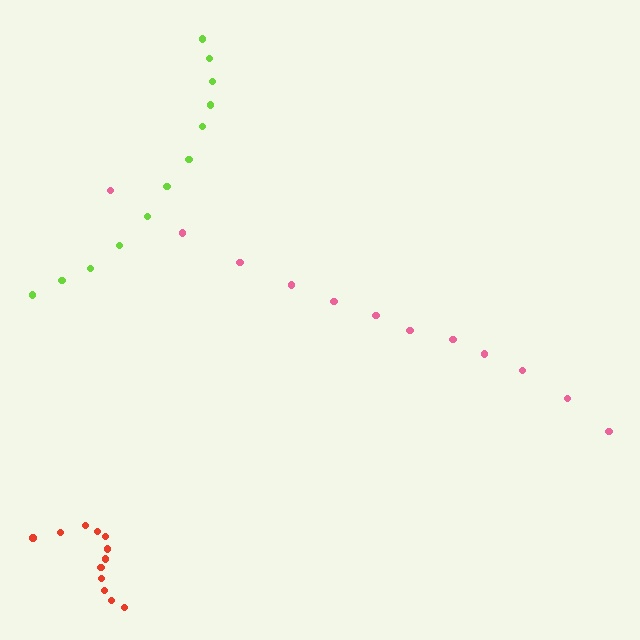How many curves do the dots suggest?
There are 3 distinct paths.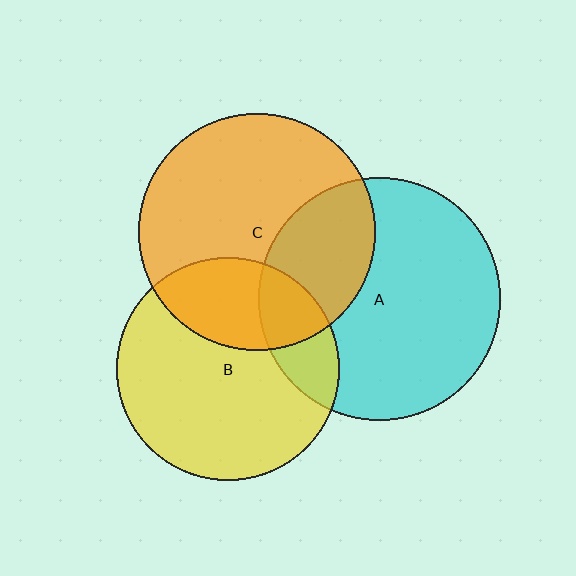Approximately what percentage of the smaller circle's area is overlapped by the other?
Approximately 30%.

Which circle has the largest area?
Circle A (cyan).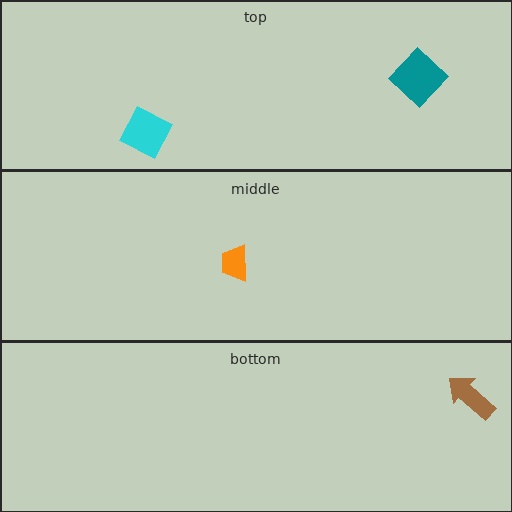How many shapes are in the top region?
2.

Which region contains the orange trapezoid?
The middle region.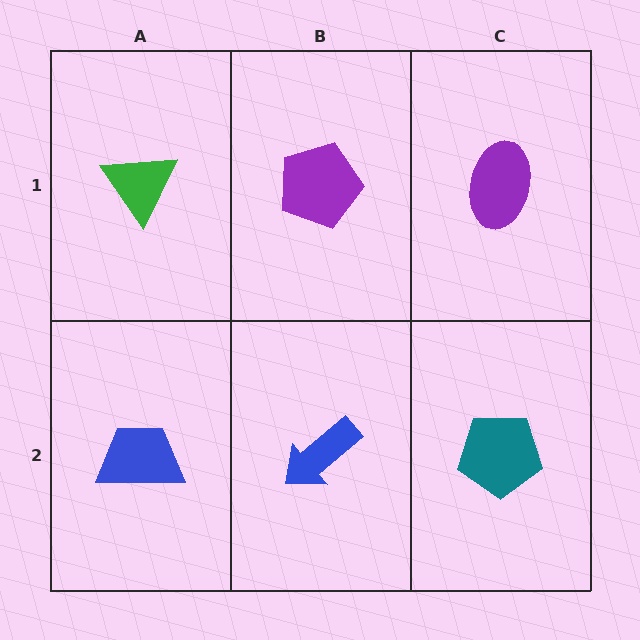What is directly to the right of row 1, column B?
A purple ellipse.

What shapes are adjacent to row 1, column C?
A teal pentagon (row 2, column C), a purple pentagon (row 1, column B).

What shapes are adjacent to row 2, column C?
A purple ellipse (row 1, column C), a blue arrow (row 2, column B).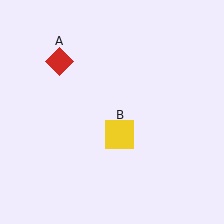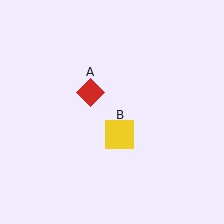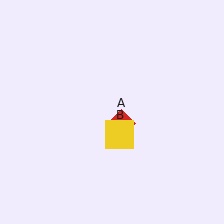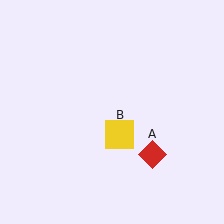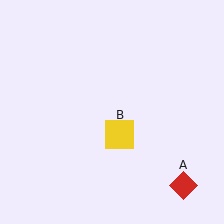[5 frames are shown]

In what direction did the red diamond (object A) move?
The red diamond (object A) moved down and to the right.